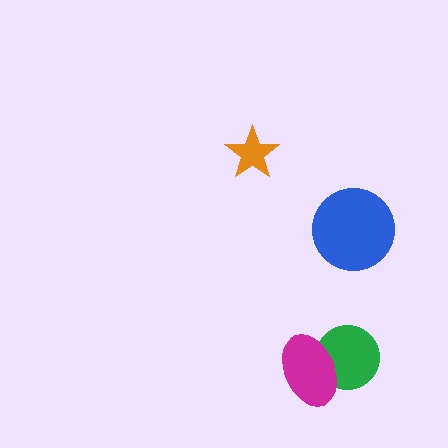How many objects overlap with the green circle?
1 object overlaps with the green circle.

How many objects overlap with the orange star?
0 objects overlap with the orange star.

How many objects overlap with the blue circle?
0 objects overlap with the blue circle.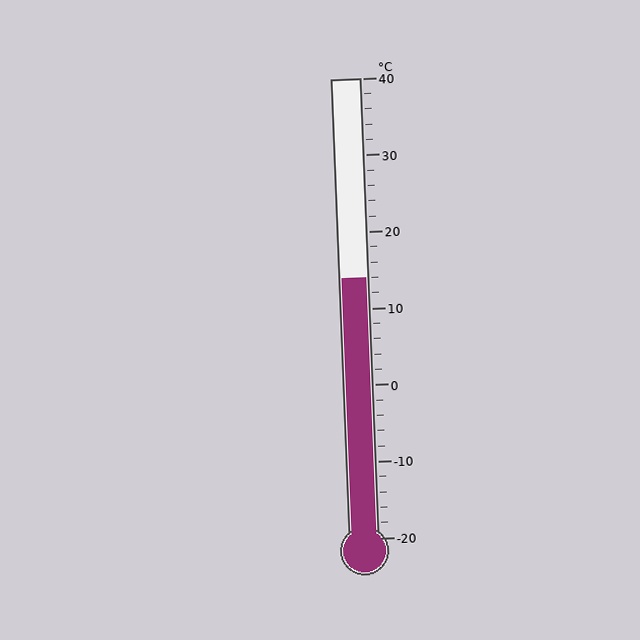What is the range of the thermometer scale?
The thermometer scale ranges from -20°C to 40°C.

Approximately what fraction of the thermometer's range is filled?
The thermometer is filled to approximately 55% of its range.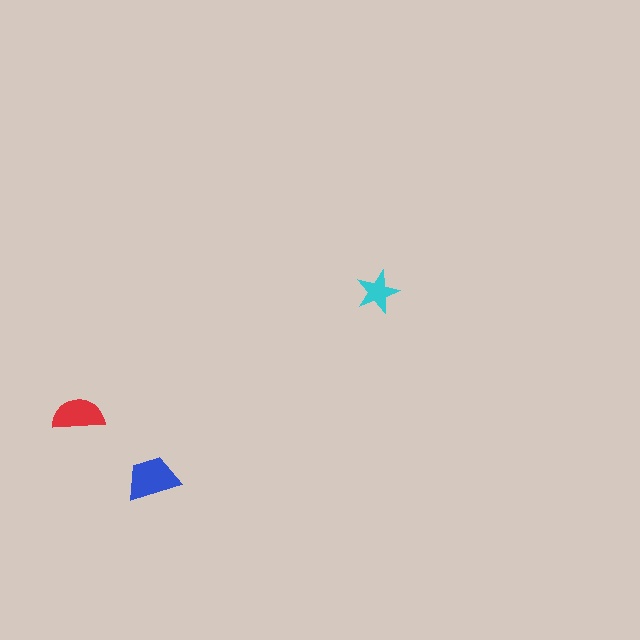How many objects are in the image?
There are 3 objects in the image.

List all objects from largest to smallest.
The blue trapezoid, the red semicircle, the cyan star.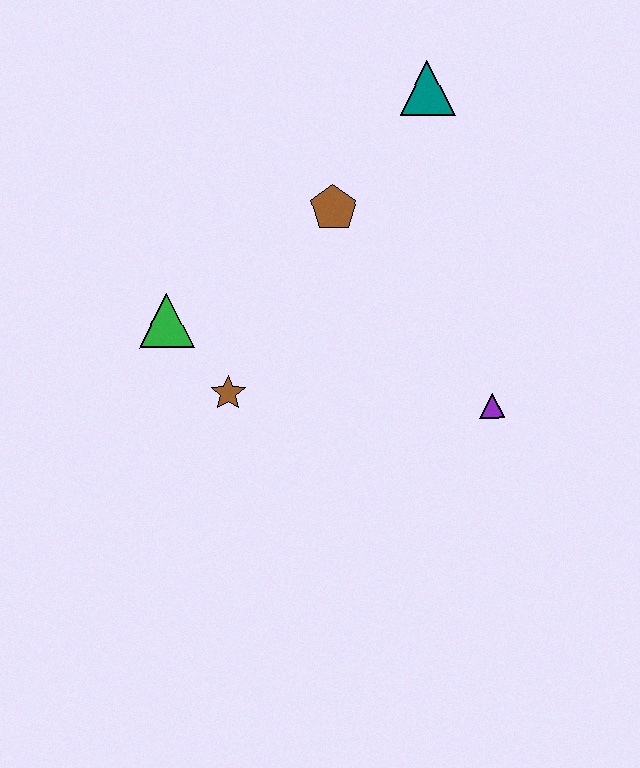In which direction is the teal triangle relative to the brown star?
The teal triangle is above the brown star.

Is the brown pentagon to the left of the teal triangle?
Yes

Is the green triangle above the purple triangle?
Yes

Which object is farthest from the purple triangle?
The green triangle is farthest from the purple triangle.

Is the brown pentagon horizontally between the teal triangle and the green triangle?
Yes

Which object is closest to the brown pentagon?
The teal triangle is closest to the brown pentagon.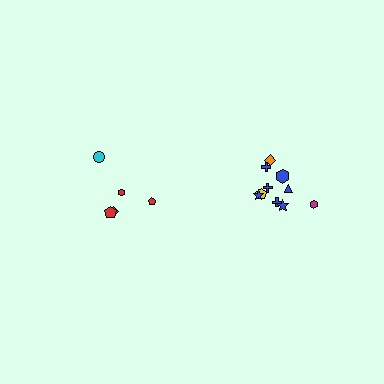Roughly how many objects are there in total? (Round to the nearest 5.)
Roughly 15 objects in total.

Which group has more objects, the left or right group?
The right group.